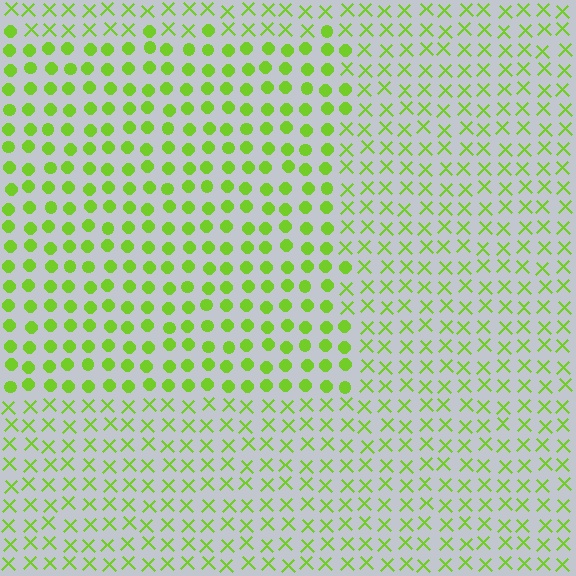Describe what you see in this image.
The image is filled with small lime elements arranged in a uniform grid. A rectangle-shaped region contains circles, while the surrounding area contains X marks. The boundary is defined purely by the change in element shape.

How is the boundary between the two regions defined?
The boundary is defined by a change in element shape: circles inside vs. X marks outside. All elements share the same color and spacing.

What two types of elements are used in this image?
The image uses circles inside the rectangle region and X marks outside it.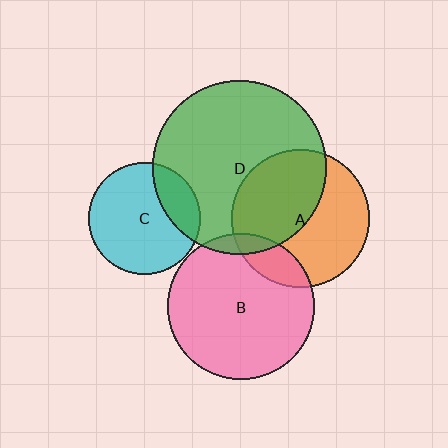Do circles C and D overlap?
Yes.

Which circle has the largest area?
Circle D (green).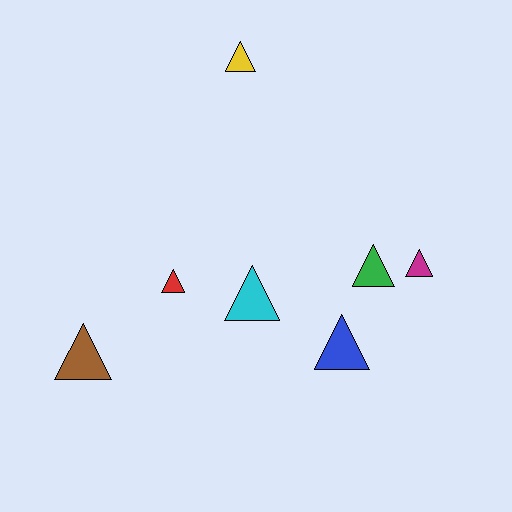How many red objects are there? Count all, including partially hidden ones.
There is 1 red object.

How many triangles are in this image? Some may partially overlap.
There are 7 triangles.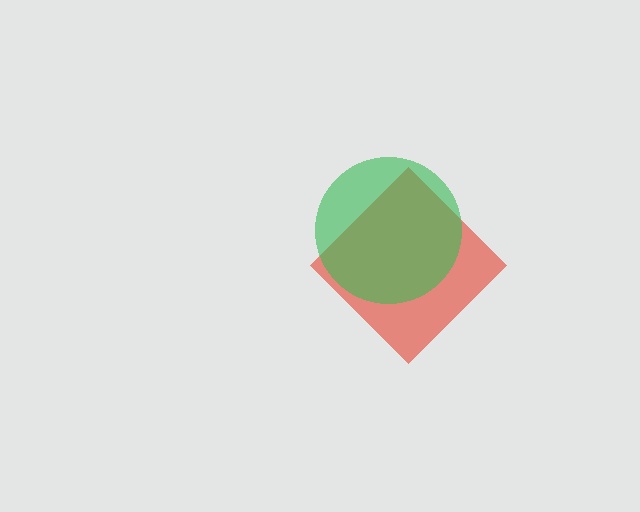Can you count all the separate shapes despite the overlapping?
Yes, there are 2 separate shapes.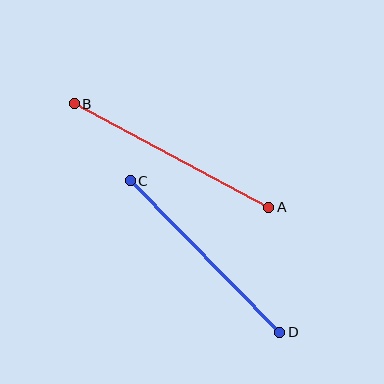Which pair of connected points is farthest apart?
Points A and B are farthest apart.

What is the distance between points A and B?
The distance is approximately 220 pixels.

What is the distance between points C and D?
The distance is approximately 213 pixels.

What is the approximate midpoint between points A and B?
The midpoint is at approximately (171, 156) pixels.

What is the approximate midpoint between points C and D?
The midpoint is at approximately (205, 256) pixels.